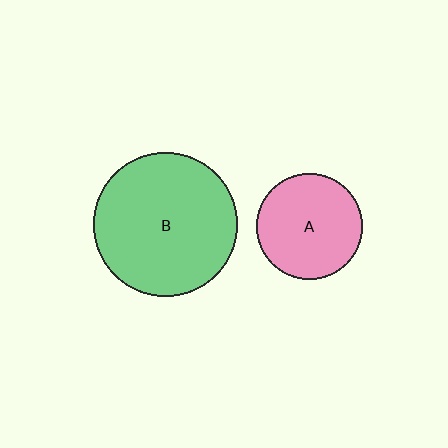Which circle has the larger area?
Circle B (green).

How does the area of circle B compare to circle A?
Approximately 1.8 times.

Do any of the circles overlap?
No, none of the circles overlap.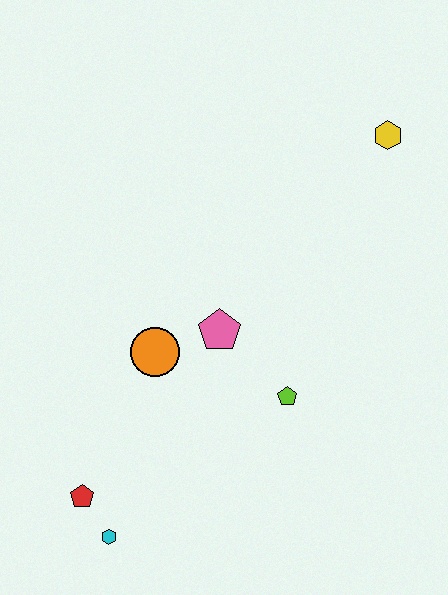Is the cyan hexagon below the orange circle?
Yes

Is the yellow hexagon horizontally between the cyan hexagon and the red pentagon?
No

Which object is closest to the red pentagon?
The cyan hexagon is closest to the red pentagon.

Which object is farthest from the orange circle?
The yellow hexagon is farthest from the orange circle.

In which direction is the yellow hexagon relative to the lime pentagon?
The yellow hexagon is above the lime pentagon.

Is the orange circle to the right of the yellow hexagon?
No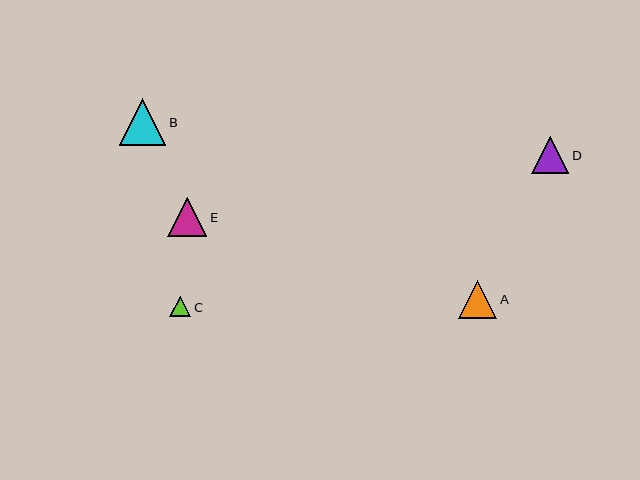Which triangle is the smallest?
Triangle C is the smallest with a size of approximately 21 pixels.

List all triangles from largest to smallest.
From largest to smallest: B, E, A, D, C.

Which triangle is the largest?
Triangle B is the largest with a size of approximately 46 pixels.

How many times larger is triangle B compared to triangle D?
Triangle B is approximately 1.3 times the size of triangle D.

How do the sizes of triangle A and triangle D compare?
Triangle A and triangle D are approximately the same size.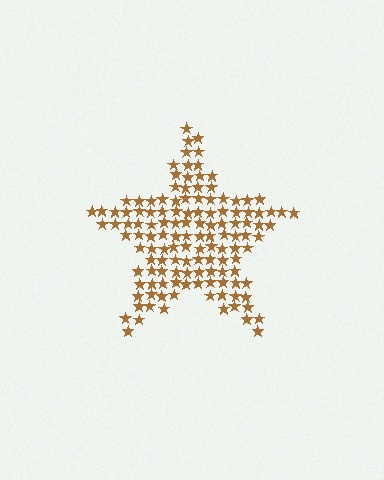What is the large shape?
The large shape is a star.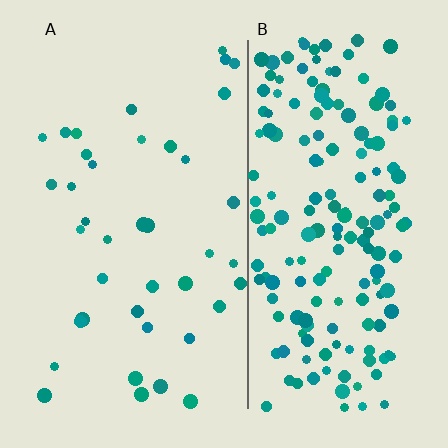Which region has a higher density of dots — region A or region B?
B (the right).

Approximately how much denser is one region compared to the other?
Approximately 4.5× — region B over region A.